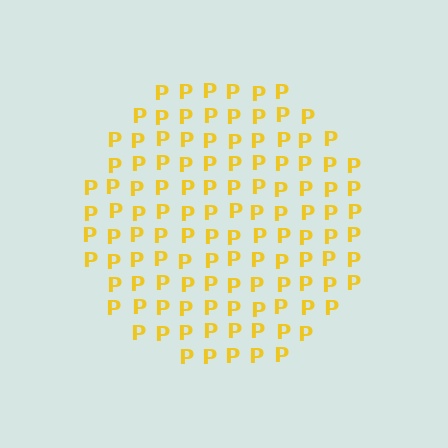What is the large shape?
The large shape is a circle.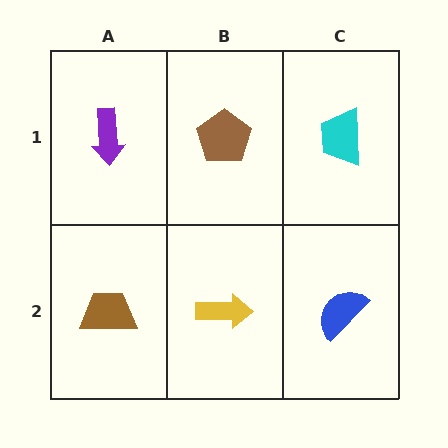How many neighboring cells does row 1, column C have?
2.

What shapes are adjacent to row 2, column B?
A brown pentagon (row 1, column B), a brown trapezoid (row 2, column A), a blue semicircle (row 2, column C).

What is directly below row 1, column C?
A blue semicircle.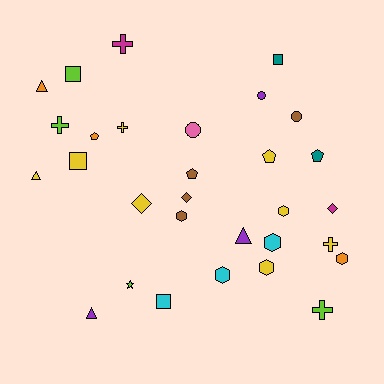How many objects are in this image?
There are 30 objects.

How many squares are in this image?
There are 4 squares.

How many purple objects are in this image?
There are 3 purple objects.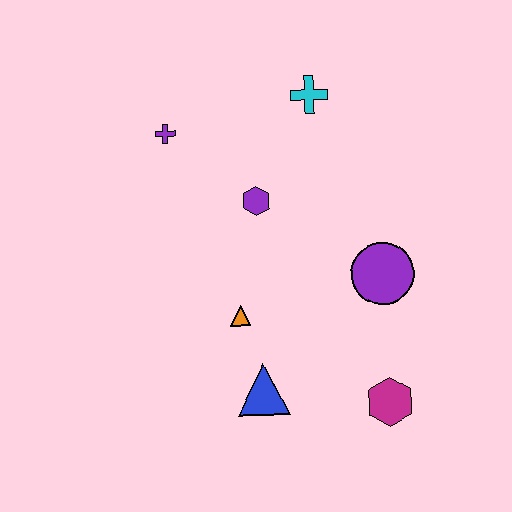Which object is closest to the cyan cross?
The purple hexagon is closest to the cyan cross.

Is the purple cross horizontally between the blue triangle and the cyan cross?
No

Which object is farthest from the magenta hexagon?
The purple cross is farthest from the magenta hexagon.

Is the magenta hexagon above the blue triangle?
No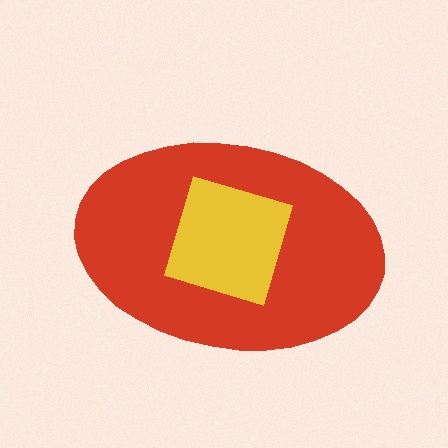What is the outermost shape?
The red ellipse.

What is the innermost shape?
The yellow square.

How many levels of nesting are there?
2.